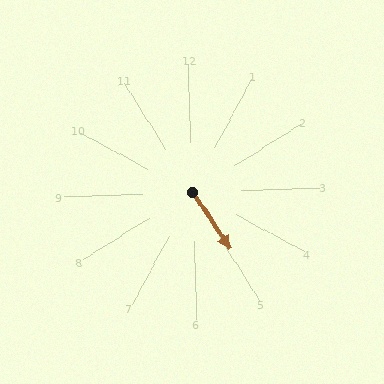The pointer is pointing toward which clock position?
Roughly 5 o'clock.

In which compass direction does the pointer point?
Southeast.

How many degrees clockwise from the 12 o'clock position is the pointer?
Approximately 148 degrees.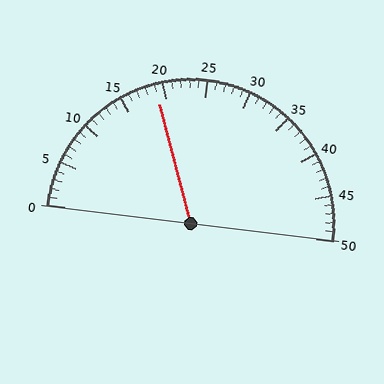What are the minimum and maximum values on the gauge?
The gauge ranges from 0 to 50.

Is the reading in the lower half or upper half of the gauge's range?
The reading is in the lower half of the range (0 to 50).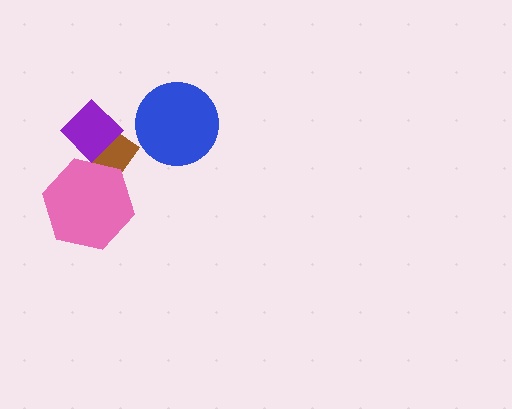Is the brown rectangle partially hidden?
Yes, it is partially covered by another shape.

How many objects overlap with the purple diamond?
1 object overlaps with the purple diamond.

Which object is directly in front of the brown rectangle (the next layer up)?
The pink hexagon is directly in front of the brown rectangle.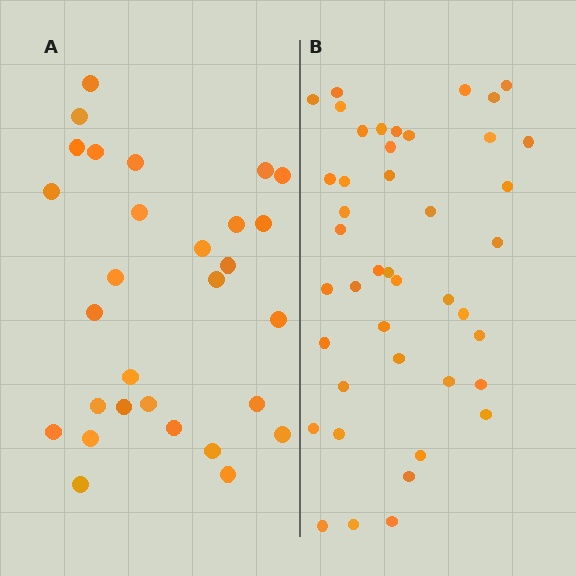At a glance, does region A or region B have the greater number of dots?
Region B (the right region) has more dots.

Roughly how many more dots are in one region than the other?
Region B has approximately 15 more dots than region A.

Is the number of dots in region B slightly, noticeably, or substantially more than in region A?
Region B has substantially more. The ratio is roughly 1.5 to 1.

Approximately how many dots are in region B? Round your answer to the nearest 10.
About 40 dots. (The exact count is 43, which rounds to 40.)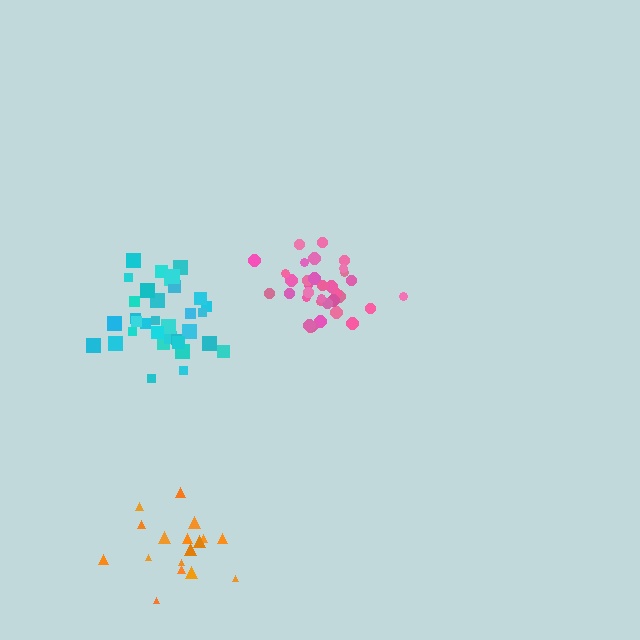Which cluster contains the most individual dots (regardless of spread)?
Cyan (35).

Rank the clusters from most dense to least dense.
pink, cyan, orange.